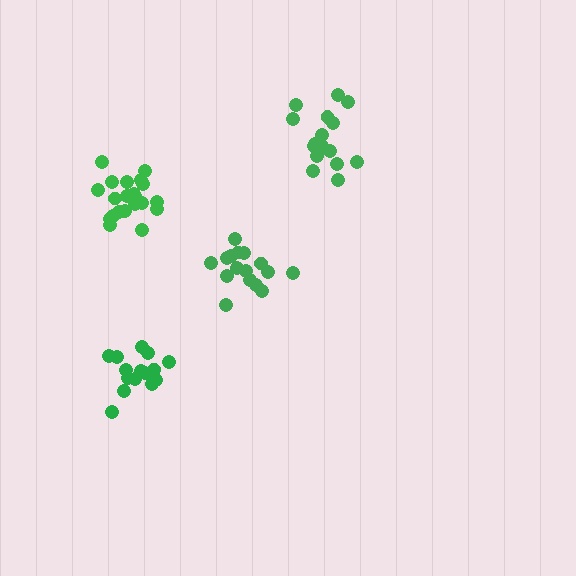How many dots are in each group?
Group 1: 16 dots, Group 2: 16 dots, Group 3: 17 dots, Group 4: 21 dots (70 total).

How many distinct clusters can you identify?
There are 4 distinct clusters.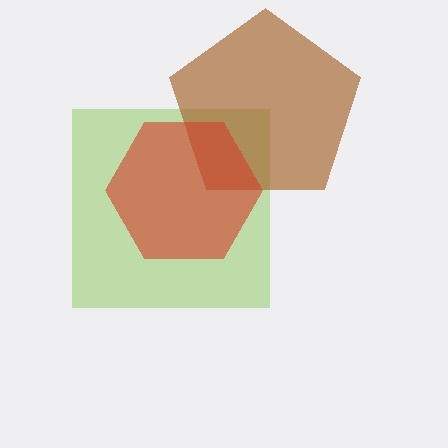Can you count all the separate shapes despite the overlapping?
Yes, there are 3 separate shapes.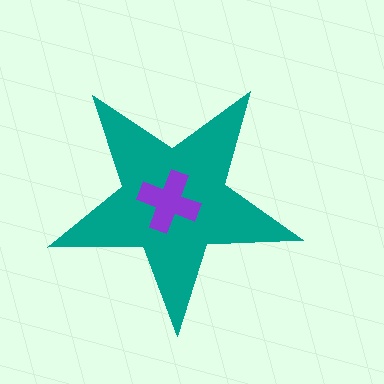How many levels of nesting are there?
2.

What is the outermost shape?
The teal star.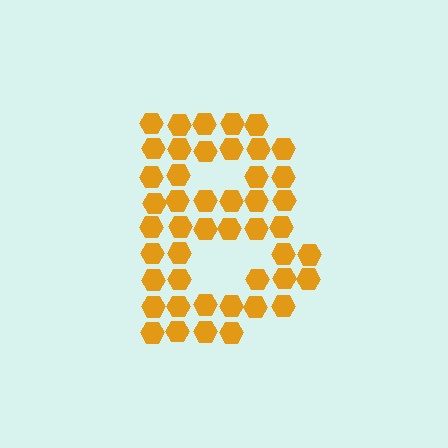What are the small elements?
The small elements are hexagons.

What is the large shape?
The large shape is the letter B.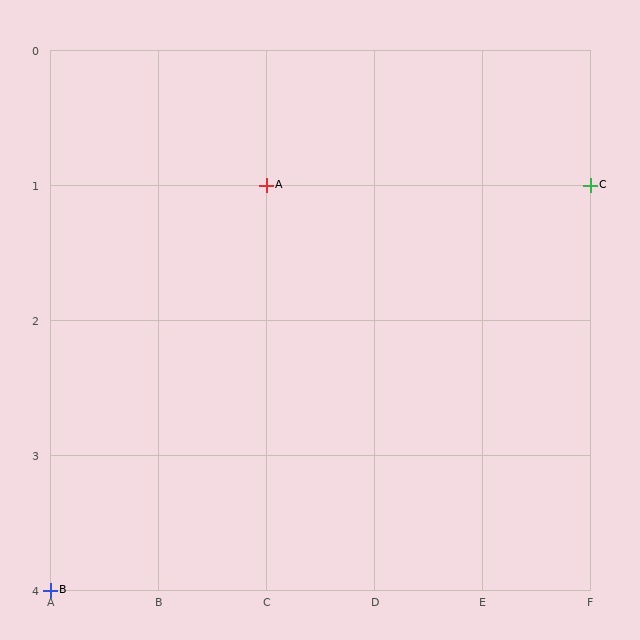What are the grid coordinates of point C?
Point C is at grid coordinates (F, 1).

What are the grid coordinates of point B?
Point B is at grid coordinates (A, 4).